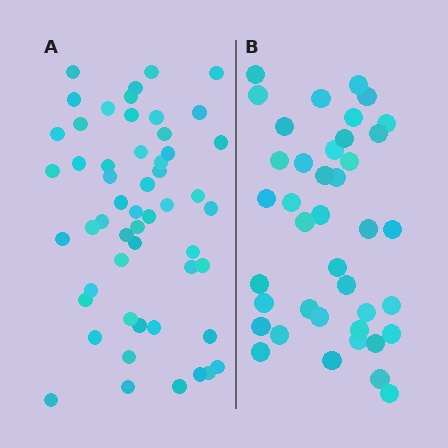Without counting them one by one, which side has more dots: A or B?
Region A (the left region) has more dots.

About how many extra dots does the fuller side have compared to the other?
Region A has approximately 15 more dots than region B.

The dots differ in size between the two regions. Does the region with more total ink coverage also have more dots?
No. Region B has more total ink coverage because its dots are larger, but region A actually contains more individual dots. Total area can be misleading — the number of items is what matters here.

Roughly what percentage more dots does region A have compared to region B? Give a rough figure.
About 30% more.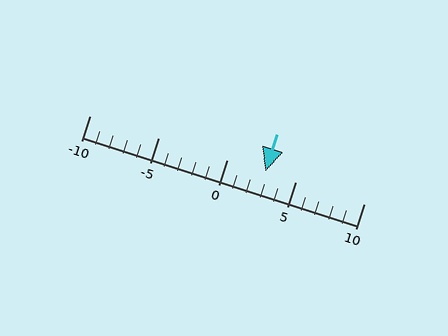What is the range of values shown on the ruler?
The ruler shows values from -10 to 10.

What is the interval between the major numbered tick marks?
The major tick marks are spaced 5 units apart.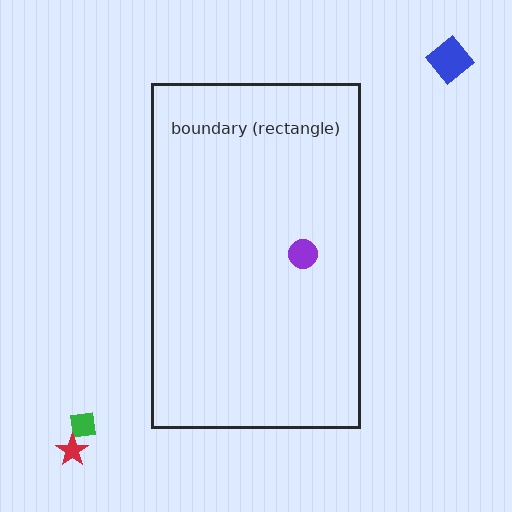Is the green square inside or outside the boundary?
Outside.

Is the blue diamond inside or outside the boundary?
Outside.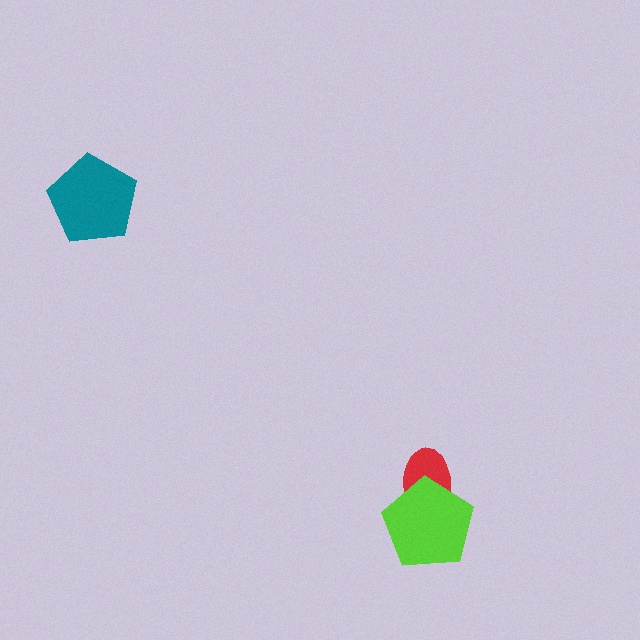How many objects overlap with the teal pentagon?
0 objects overlap with the teal pentagon.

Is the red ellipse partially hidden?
Yes, it is partially covered by another shape.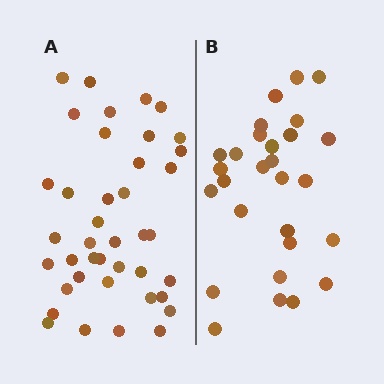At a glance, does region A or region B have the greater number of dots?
Region A (the left region) has more dots.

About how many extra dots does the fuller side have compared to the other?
Region A has roughly 12 or so more dots than region B.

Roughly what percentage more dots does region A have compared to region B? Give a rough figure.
About 45% more.